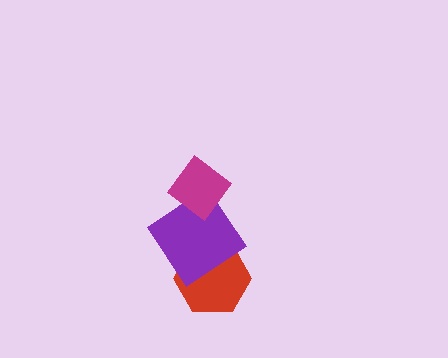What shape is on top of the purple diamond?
The magenta diamond is on top of the purple diamond.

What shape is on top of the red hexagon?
The purple diamond is on top of the red hexagon.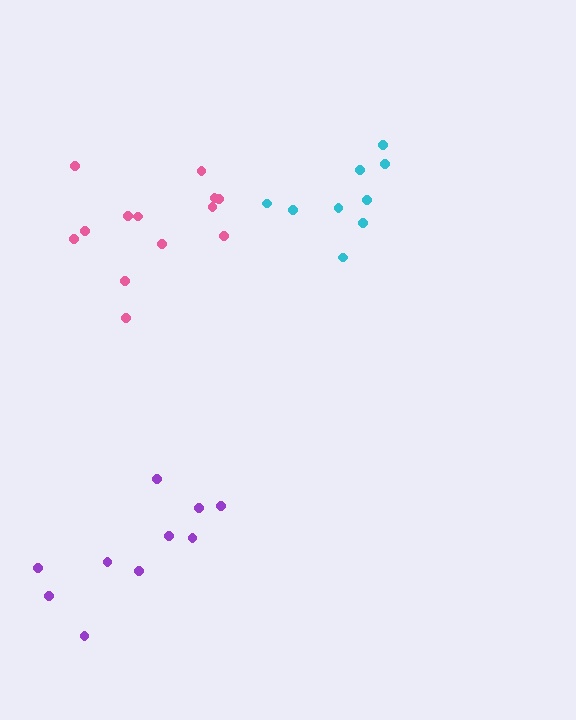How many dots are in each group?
Group 1: 13 dots, Group 2: 10 dots, Group 3: 9 dots (32 total).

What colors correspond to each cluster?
The clusters are colored: pink, purple, cyan.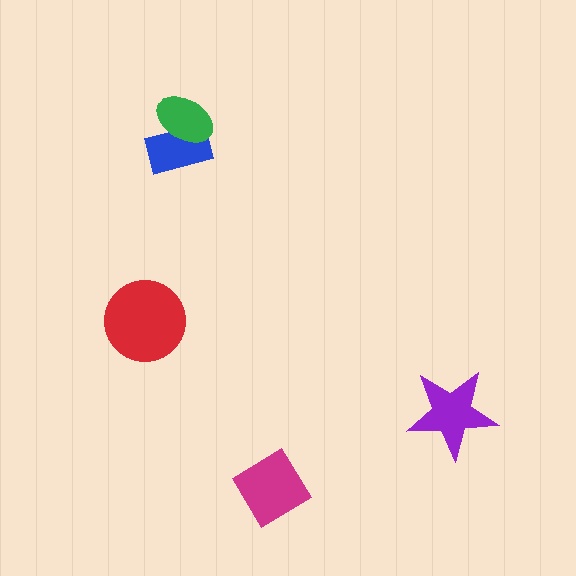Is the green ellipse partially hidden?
No, no other shape covers it.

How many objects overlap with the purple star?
0 objects overlap with the purple star.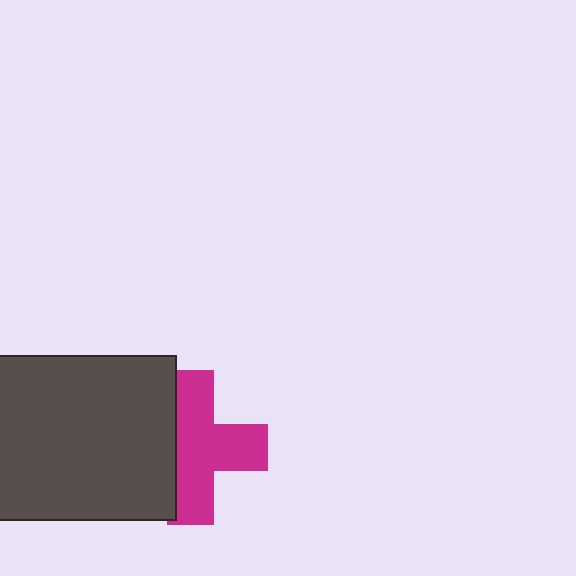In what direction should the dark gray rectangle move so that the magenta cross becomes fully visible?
The dark gray rectangle should move left. That is the shortest direction to clear the overlap and leave the magenta cross fully visible.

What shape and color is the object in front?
The object in front is a dark gray rectangle.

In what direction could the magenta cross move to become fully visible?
The magenta cross could move right. That would shift it out from behind the dark gray rectangle entirely.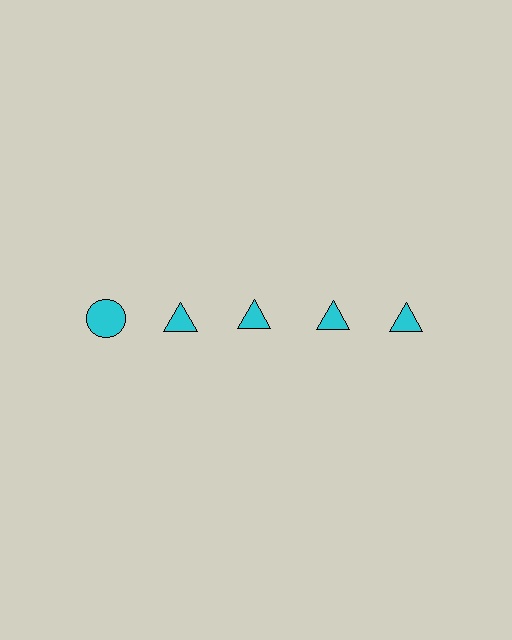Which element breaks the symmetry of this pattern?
The cyan circle in the top row, leftmost column breaks the symmetry. All other shapes are cyan triangles.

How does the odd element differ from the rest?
It has a different shape: circle instead of triangle.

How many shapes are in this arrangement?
There are 5 shapes arranged in a grid pattern.